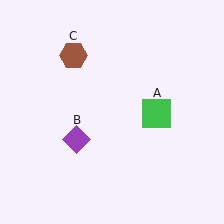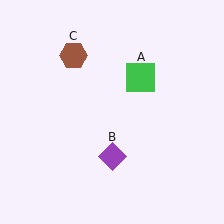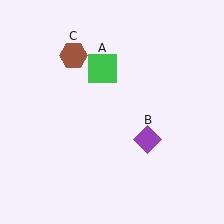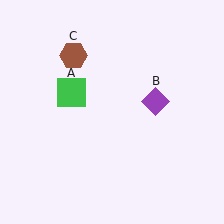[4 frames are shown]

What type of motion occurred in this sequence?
The green square (object A), purple diamond (object B) rotated counterclockwise around the center of the scene.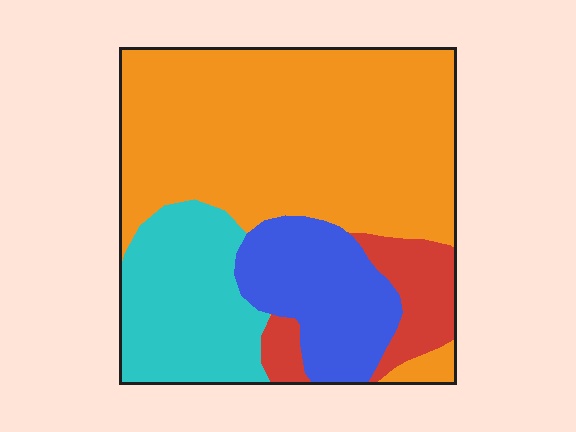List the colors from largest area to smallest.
From largest to smallest: orange, cyan, blue, red.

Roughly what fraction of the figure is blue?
Blue covers 16% of the figure.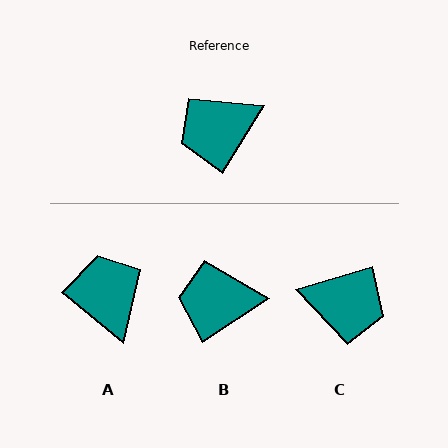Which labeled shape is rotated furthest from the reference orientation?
C, about 139 degrees away.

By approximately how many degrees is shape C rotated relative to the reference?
Approximately 139 degrees counter-clockwise.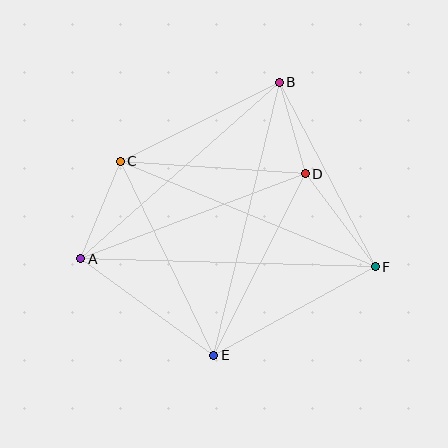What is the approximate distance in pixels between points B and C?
The distance between B and C is approximately 178 pixels.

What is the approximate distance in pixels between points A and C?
The distance between A and C is approximately 105 pixels.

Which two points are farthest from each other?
Points A and F are farthest from each other.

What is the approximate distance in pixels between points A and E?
The distance between A and E is approximately 165 pixels.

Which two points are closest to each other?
Points B and D are closest to each other.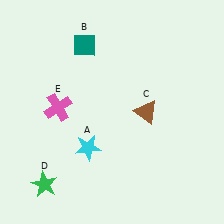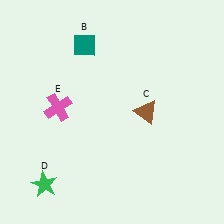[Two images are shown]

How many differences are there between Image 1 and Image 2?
There is 1 difference between the two images.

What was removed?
The cyan star (A) was removed in Image 2.